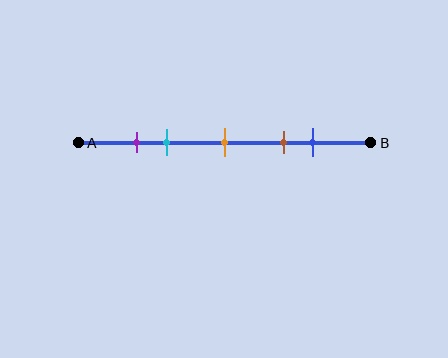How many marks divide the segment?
There are 5 marks dividing the segment.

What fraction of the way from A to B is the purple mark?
The purple mark is approximately 20% (0.2) of the way from A to B.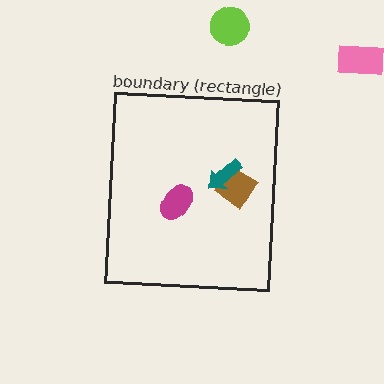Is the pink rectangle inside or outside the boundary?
Outside.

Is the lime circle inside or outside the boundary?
Outside.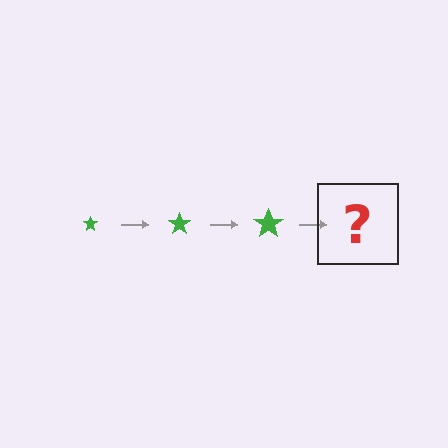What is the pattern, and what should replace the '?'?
The pattern is that the star gets progressively larger each step. The '?' should be a green star, larger than the previous one.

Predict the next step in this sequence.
The next step is a green star, larger than the previous one.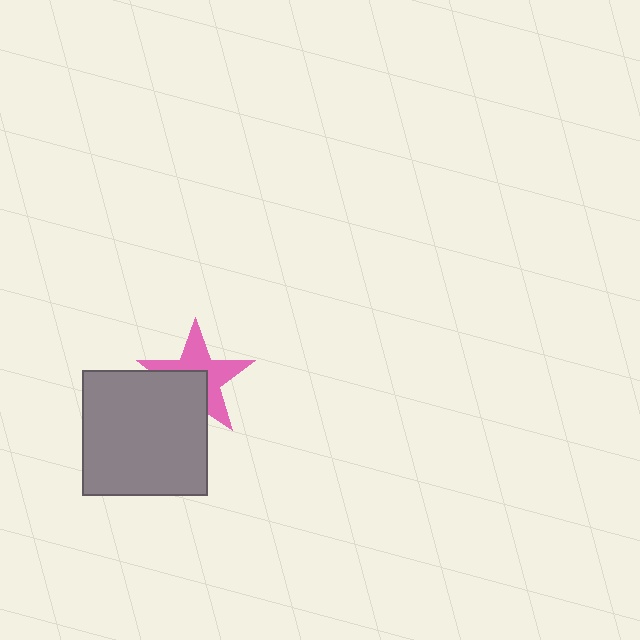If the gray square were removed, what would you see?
You would see the complete pink star.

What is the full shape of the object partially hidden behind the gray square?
The partially hidden object is a pink star.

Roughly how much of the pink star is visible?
About half of it is visible (roughly 58%).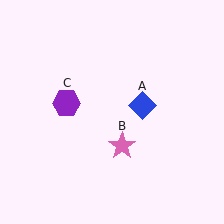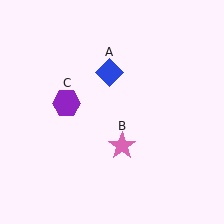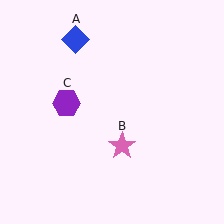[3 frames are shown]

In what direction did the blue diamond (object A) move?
The blue diamond (object A) moved up and to the left.